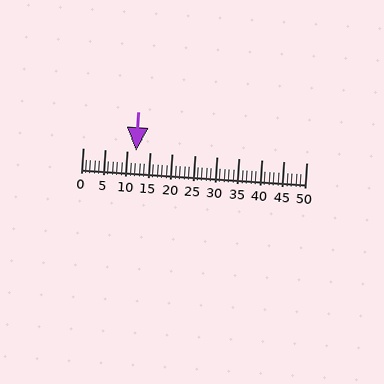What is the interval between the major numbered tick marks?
The major tick marks are spaced 5 units apart.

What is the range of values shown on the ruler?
The ruler shows values from 0 to 50.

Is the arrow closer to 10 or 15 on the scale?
The arrow is closer to 10.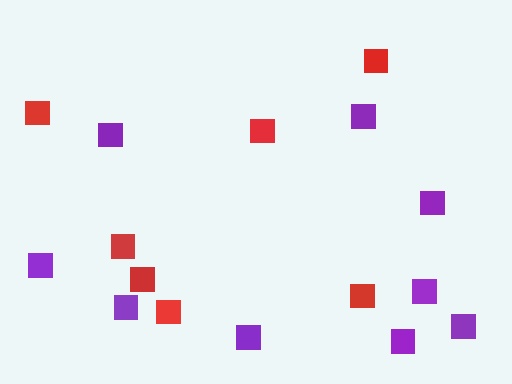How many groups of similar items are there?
There are 2 groups: one group of red squares (7) and one group of purple squares (9).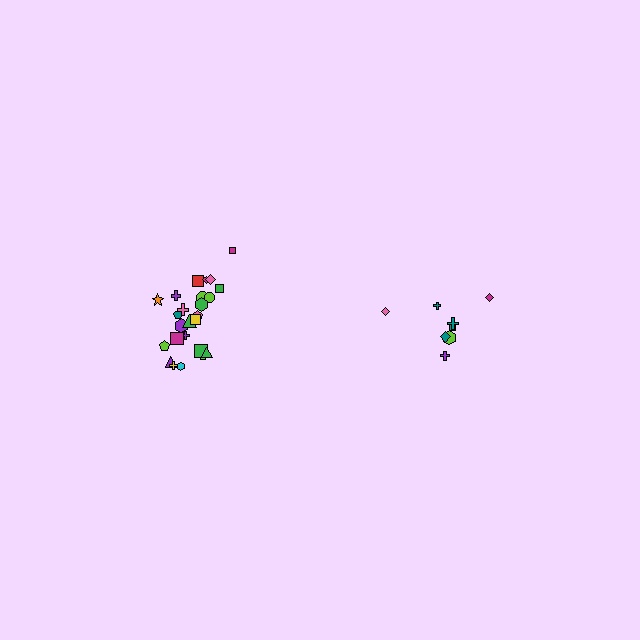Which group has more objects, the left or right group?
The left group.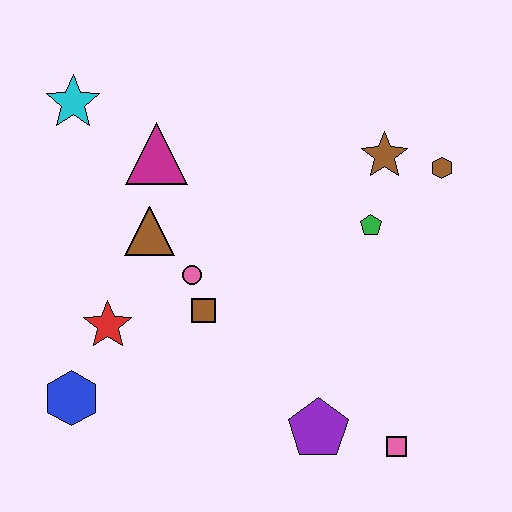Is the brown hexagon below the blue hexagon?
No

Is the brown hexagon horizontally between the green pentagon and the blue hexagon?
No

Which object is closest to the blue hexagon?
The red star is closest to the blue hexagon.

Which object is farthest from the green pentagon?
The blue hexagon is farthest from the green pentagon.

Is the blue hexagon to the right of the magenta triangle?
No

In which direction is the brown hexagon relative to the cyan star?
The brown hexagon is to the right of the cyan star.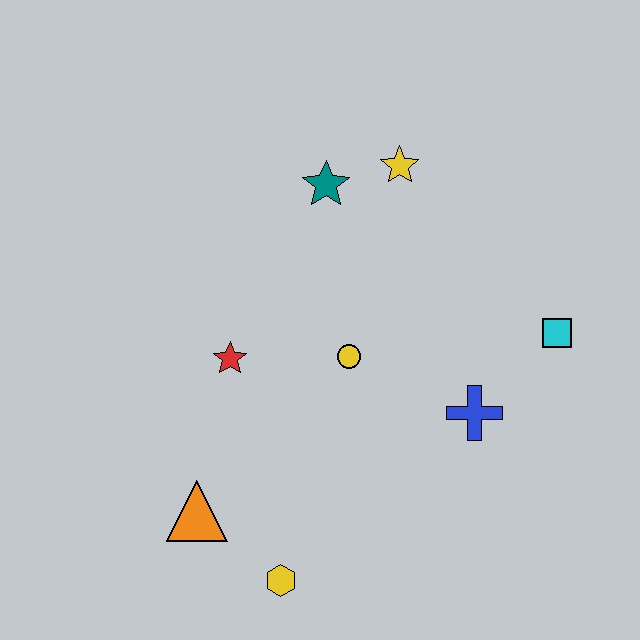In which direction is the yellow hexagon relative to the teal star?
The yellow hexagon is below the teal star.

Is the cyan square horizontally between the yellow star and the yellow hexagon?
No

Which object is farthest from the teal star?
The yellow hexagon is farthest from the teal star.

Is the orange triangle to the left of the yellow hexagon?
Yes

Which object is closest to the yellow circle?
The red star is closest to the yellow circle.